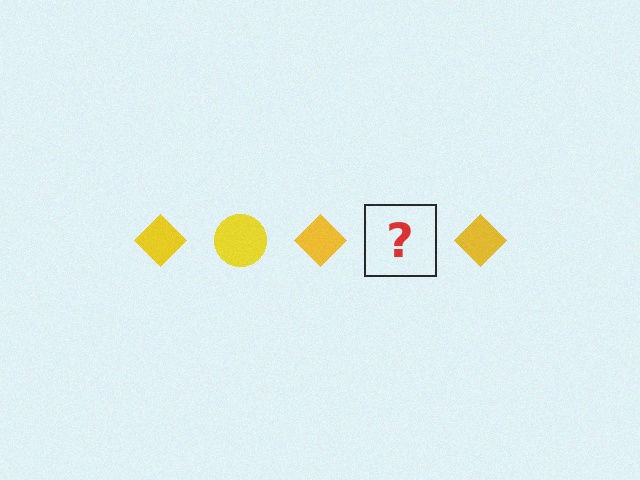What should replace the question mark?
The question mark should be replaced with a yellow circle.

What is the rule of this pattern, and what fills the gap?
The rule is that the pattern cycles through diamond, circle shapes in yellow. The gap should be filled with a yellow circle.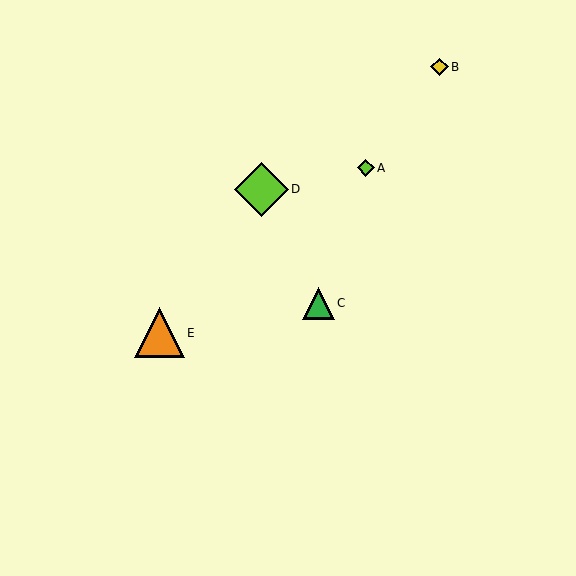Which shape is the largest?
The lime diamond (labeled D) is the largest.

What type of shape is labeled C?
Shape C is a green triangle.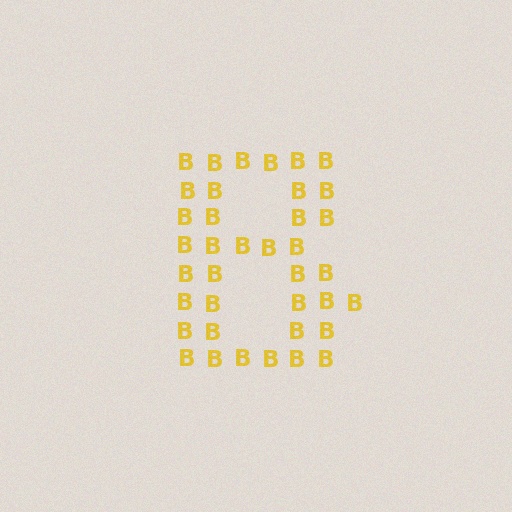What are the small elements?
The small elements are letter B's.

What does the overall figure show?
The overall figure shows the letter B.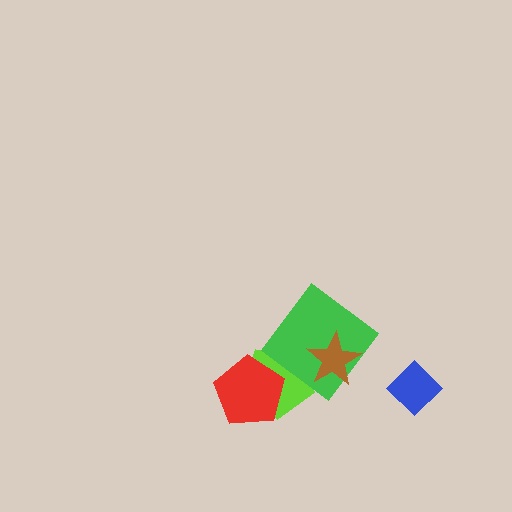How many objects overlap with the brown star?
2 objects overlap with the brown star.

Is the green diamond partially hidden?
Yes, it is partially covered by another shape.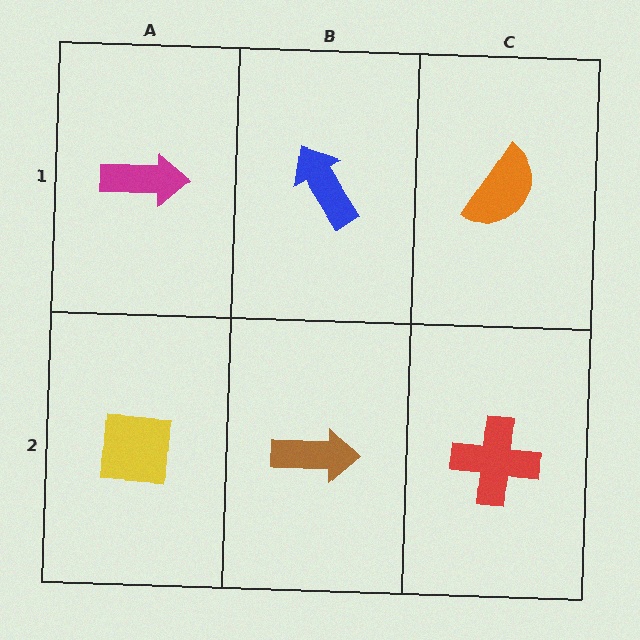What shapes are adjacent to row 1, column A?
A yellow square (row 2, column A), a blue arrow (row 1, column B).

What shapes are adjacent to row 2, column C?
An orange semicircle (row 1, column C), a brown arrow (row 2, column B).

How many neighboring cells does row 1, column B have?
3.